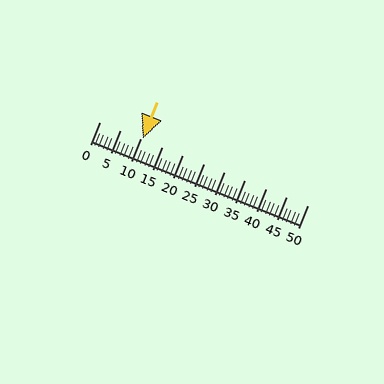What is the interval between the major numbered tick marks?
The major tick marks are spaced 5 units apart.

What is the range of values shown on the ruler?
The ruler shows values from 0 to 50.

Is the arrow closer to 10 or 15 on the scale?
The arrow is closer to 10.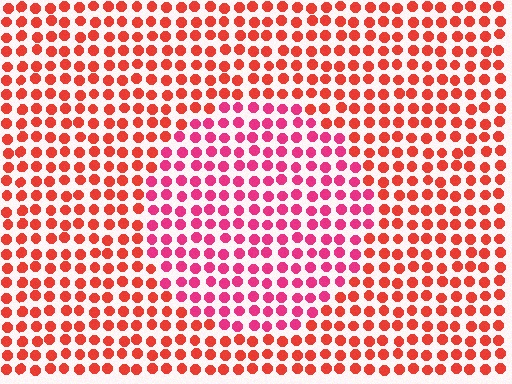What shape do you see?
I see a circle.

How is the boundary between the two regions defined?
The boundary is defined purely by a slight shift in hue (about 31 degrees). Spacing, size, and orientation are identical on both sides.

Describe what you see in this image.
The image is filled with small red elements in a uniform arrangement. A circle-shaped region is visible where the elements are tinted to a slightly different hue, forming a subtle color boundary.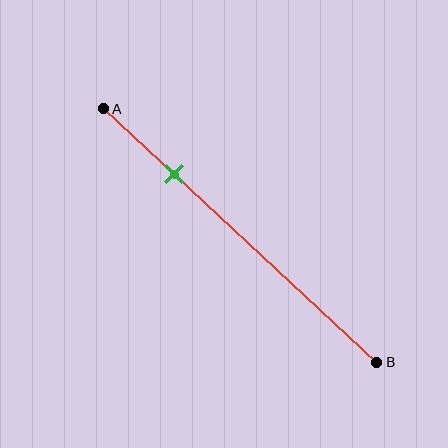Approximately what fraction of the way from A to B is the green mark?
The green mark is approximately 25% of the way from A to B.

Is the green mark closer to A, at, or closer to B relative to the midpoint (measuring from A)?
The green mark is closer to point A than the midpoint of segment AB.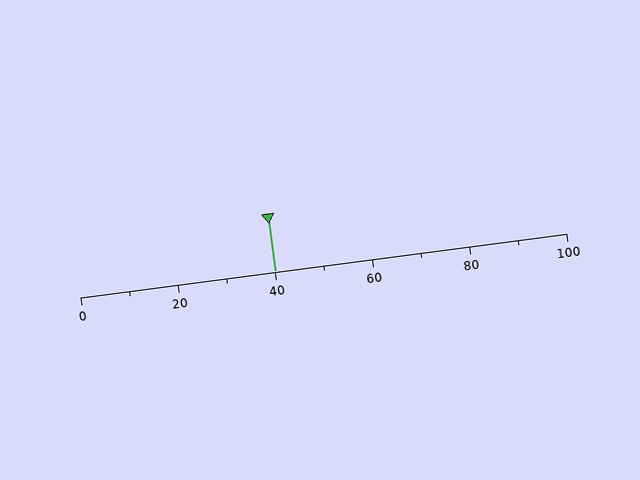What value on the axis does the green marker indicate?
The marker indicates approximately 40.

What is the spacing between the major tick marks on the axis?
The major ticks are spaced 20 apart.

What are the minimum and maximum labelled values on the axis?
The axis runs from 0 to 100.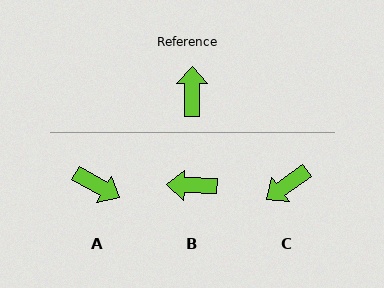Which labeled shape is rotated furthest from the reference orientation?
C, about 126 degrees away.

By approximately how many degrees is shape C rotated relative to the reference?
Approximately 126 degrees counter-clockwise.